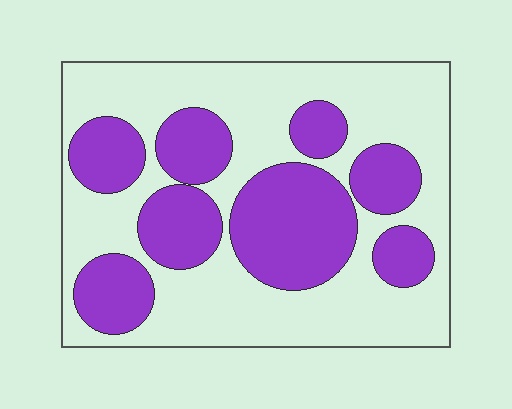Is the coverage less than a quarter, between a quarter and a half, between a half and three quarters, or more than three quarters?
Between a quarter and a half.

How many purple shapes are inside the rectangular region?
8.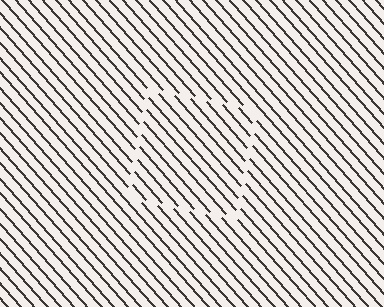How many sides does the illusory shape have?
4 sides — the line-ends trace a square.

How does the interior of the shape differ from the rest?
The interior of the shape contains the same grating, shifted by half a period — the contour is defined by the phase discontinuity where line-ends from the inner and outer gratings abut.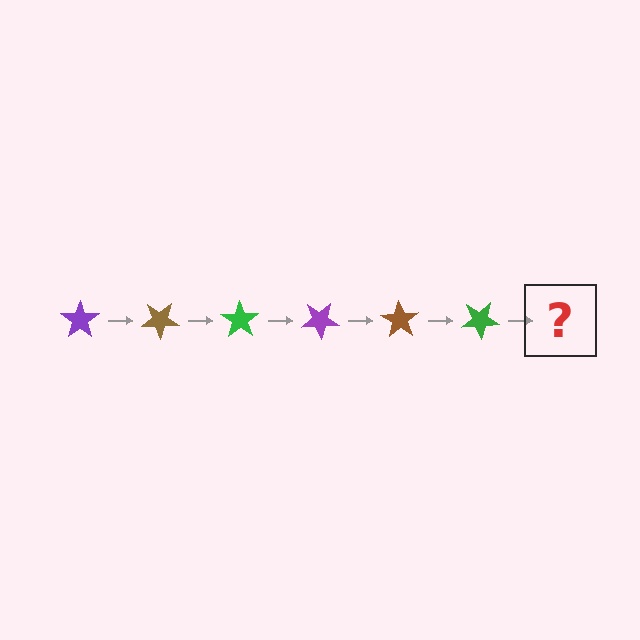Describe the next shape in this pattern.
It should be a purple star, rotated 210 degrees from the start.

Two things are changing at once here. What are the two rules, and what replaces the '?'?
The two rules are that it rotates 35 degrees each step and the color cycles through purple, brown, and green. The '?' should be a purple star, rotated 210 degrees from the start.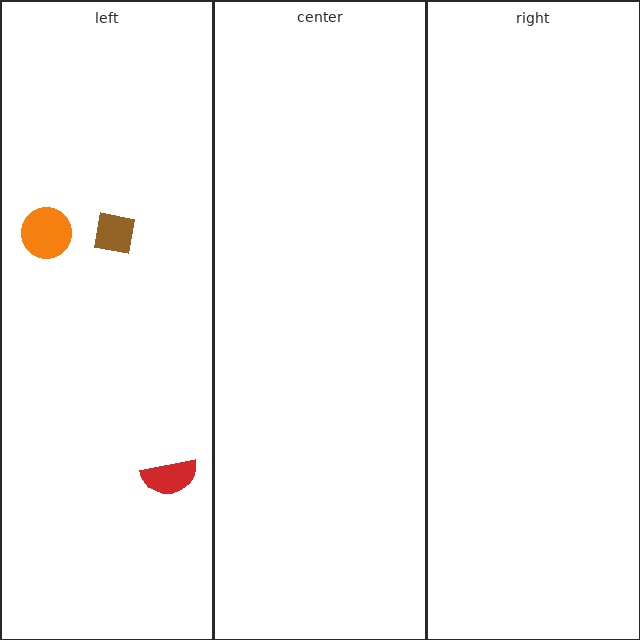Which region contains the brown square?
The left region.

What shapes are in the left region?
The brown square, the orange circle, the red semicircle.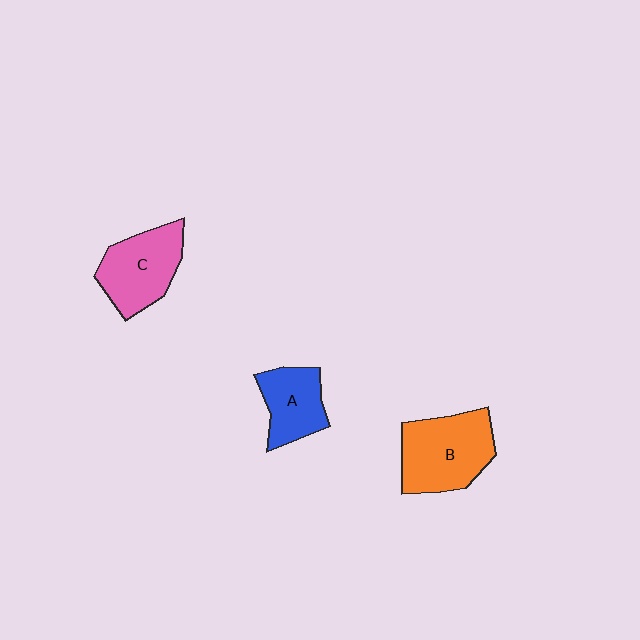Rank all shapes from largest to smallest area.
From largest to smallest: B (orange), C (pink), A (blue).